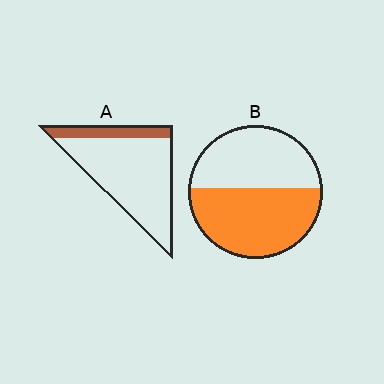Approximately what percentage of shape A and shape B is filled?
A is approximately 20% and B is approximately 55%.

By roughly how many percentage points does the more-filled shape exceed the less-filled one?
By roughly 35 percentage points (B over A).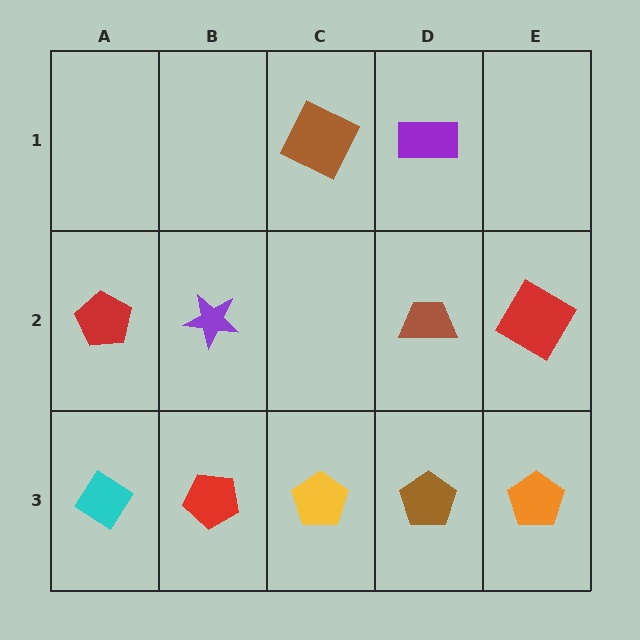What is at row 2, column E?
A red diamond.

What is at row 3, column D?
A brown pentagon.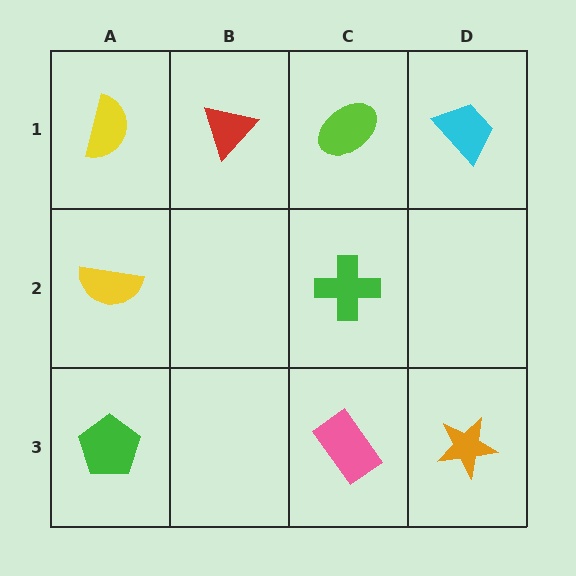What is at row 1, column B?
A red triangle.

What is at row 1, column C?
A lime ellipse.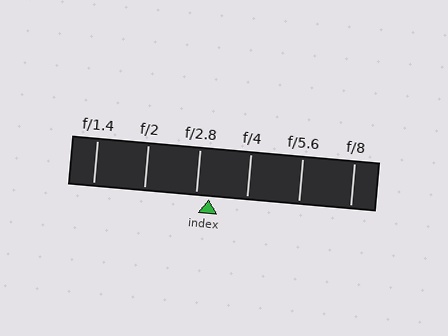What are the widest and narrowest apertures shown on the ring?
The widest aperture shown is f/1.4 and the narrowest is f/8.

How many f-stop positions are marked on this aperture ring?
There are 6 f-stop positions marked.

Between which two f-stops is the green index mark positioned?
The index mark is between f/2.8 and f/4.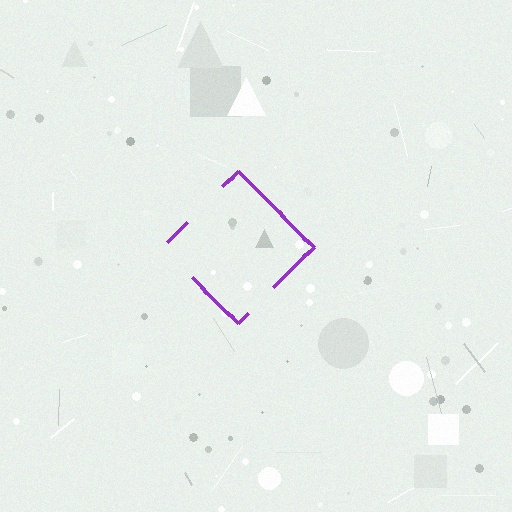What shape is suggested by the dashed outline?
The dashed outline suggests a diamond.